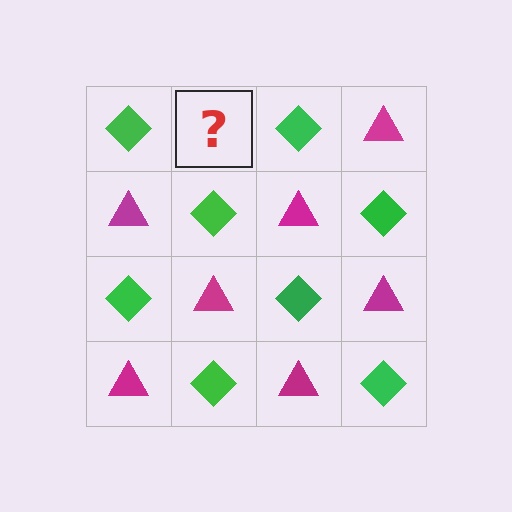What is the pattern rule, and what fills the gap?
The rule is that it alternates green diamond and magenta triangle in a checkerboard pattern. The gap should be filled with a magenta triangle.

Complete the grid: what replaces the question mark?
The question mark should be replaced with a magenta triangle.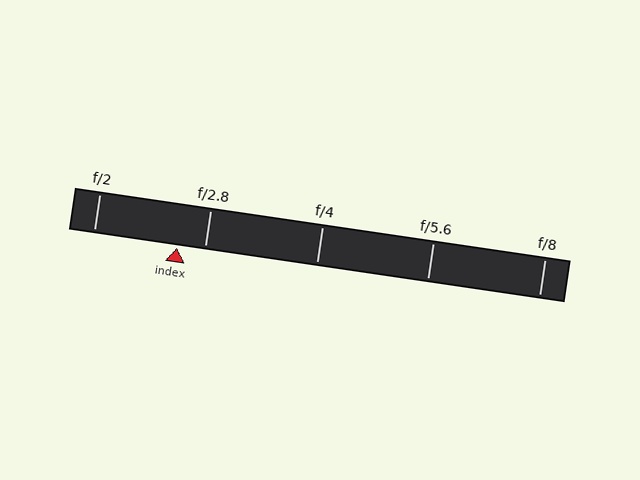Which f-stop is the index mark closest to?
The index mark is closest to f/2.8.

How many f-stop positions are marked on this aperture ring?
There are 5 f-stop positions marked.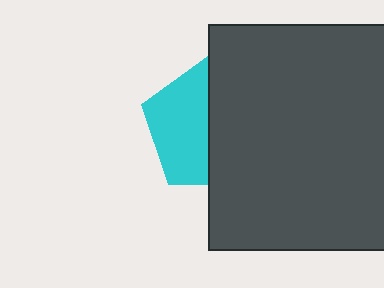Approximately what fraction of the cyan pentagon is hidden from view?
Roughly 53% of the cyan pentagon is hidden behind the dark gray square.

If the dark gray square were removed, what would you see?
You would see the complete cyan pentagon.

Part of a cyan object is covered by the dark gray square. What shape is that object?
It is a pentagon.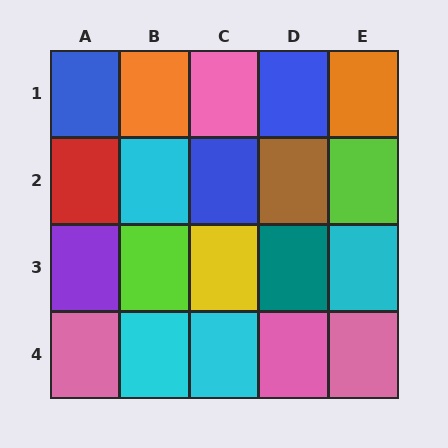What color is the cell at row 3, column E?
Cyan.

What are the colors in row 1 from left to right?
Blue, orange, pink, blue, orange.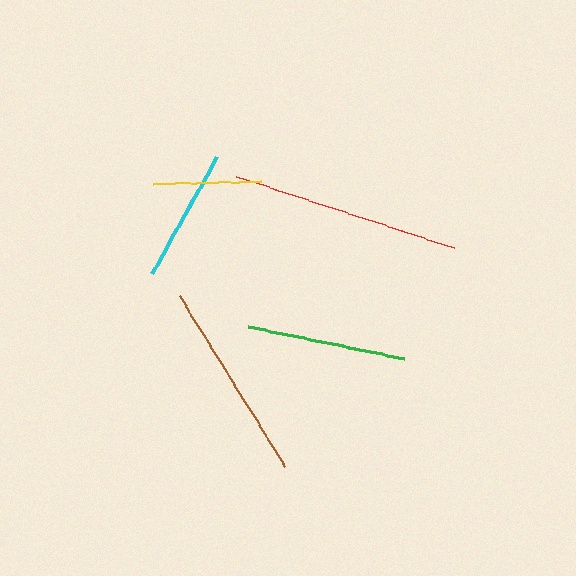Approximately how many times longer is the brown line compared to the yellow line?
The brown line is approximately 1.9 times the length of the yellow line.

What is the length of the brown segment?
The brown segment is approximately 201 pixels long.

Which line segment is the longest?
The red line is the longest at approximately 229 pixels.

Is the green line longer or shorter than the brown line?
The brown line is longer than the green line.